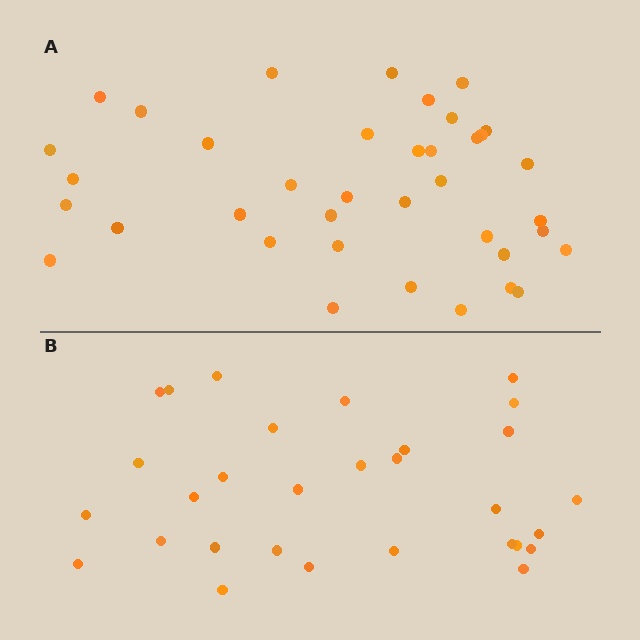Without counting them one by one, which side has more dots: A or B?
Region A (the top region) has more dots.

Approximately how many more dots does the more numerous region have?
Region A has roughly 8 or so more dots than region B.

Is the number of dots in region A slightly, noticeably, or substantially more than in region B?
Region A has noticeably more, but not dramatically so. The ratio is roughly 1.3 to 1.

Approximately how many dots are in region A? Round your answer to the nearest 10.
About 40 dots. (The exact count is 38, which rounds to 40.)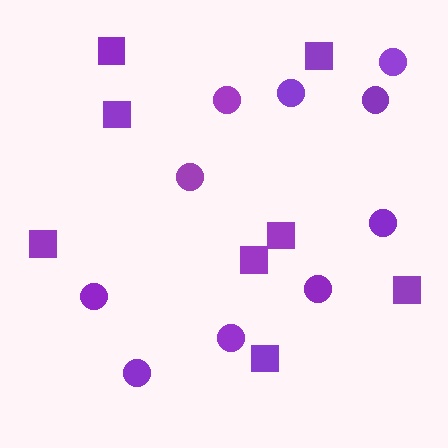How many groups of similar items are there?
There are 2 groups: one group of circles (10) and one group of squares (8).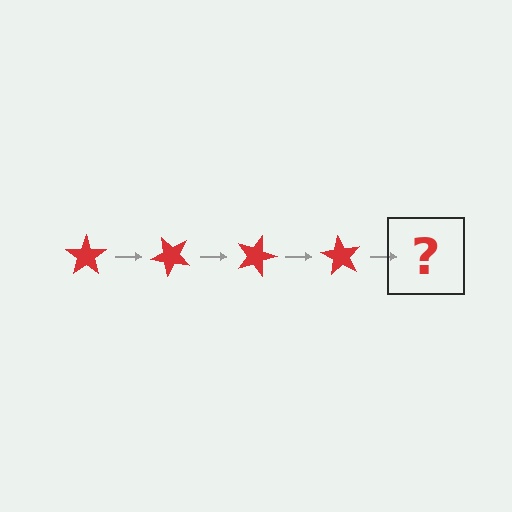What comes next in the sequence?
The next element should be a red star rotated 180 degrees.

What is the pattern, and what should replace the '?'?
The pattern is that the star rotates 45 degrees each step. The '?' should be a red star rotated 180 degrees.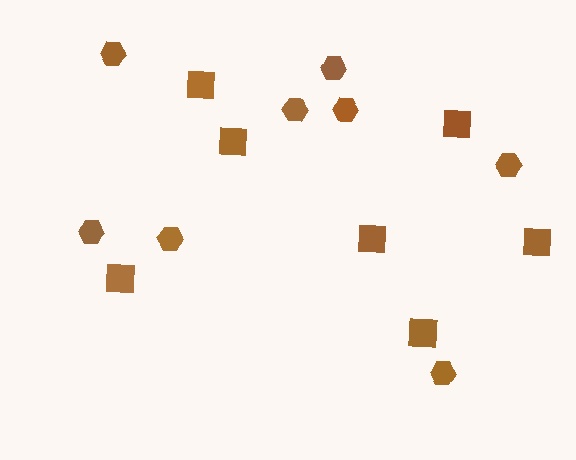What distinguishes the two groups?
There are 2 groups: one group of hexagons (8) and one group of squares (7).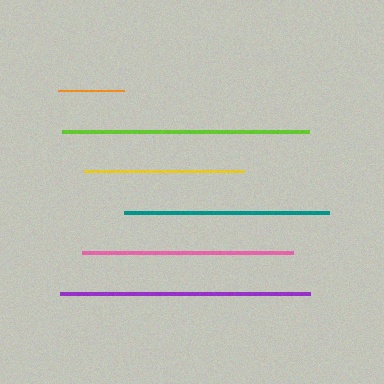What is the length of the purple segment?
The purple segment is approximately 250 pixels long.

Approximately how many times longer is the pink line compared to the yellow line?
The pink line is approximately 1.3 times the length of the yellow line.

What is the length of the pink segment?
The pink segment is approximately 211 pixels long.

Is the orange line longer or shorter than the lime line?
The lime line is longer than the orange line.